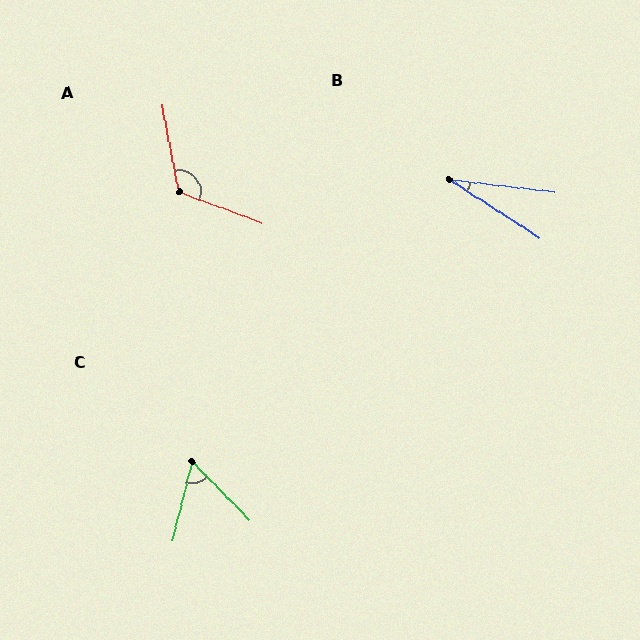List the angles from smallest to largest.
B (26°), C (59°), A (121°).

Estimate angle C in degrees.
Approximately 59 degrees.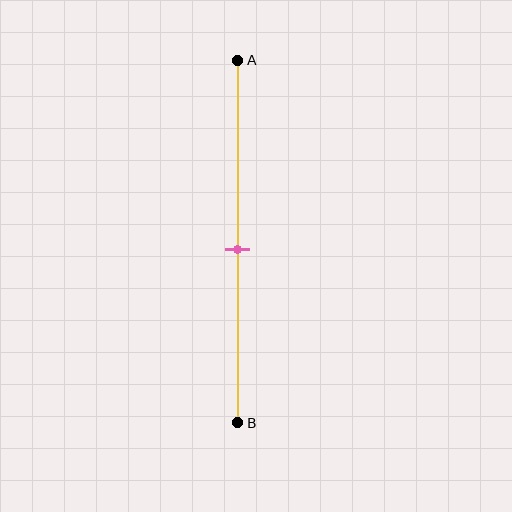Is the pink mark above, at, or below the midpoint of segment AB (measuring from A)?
The pink mark is approximately at the midpoint of segment AB.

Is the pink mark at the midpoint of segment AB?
Yes, the mark is approximately at the midpoint.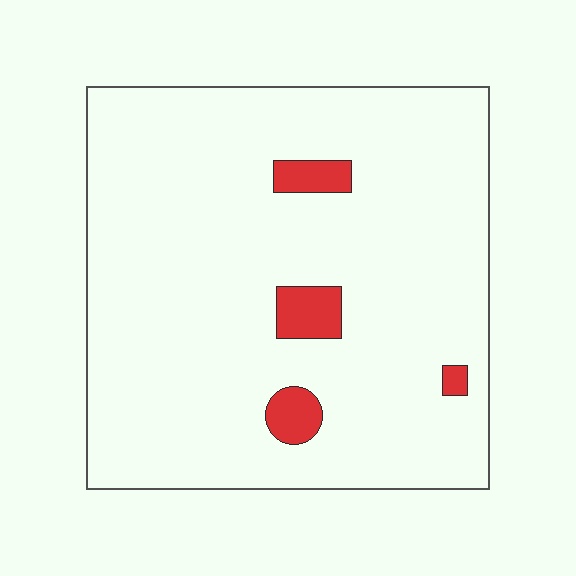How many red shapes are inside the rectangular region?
4.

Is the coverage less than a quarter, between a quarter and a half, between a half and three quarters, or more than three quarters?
Less than a quarter.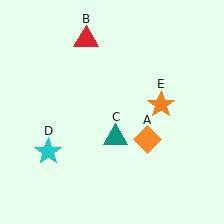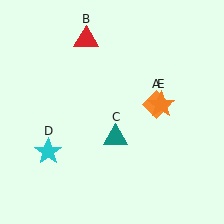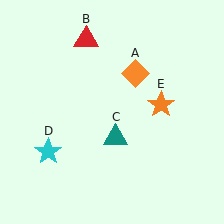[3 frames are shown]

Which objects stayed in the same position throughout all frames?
Red triangle (object B) and teal triangle (object C) and cyan star (object D) and orange star (object E) remained stationary.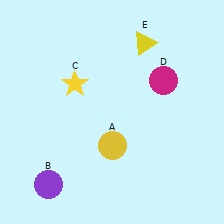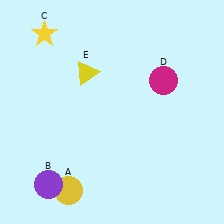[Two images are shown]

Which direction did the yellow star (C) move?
The yellow star (C) moved up.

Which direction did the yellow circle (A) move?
The yellow circle (A) moved down.